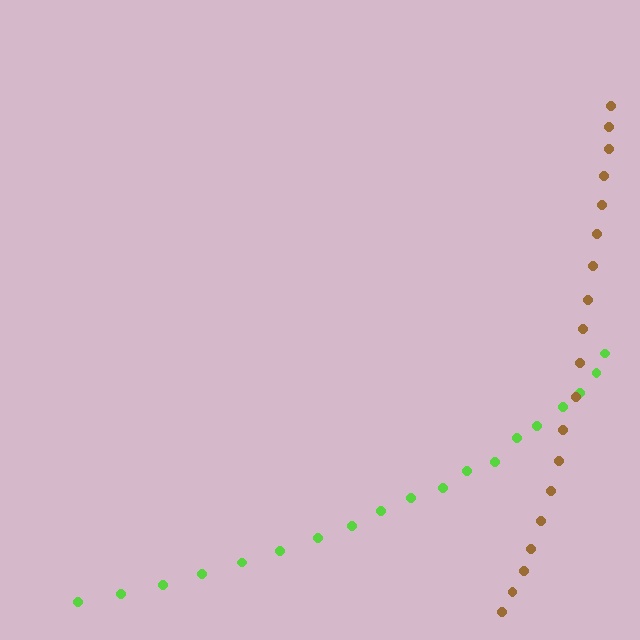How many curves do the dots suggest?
There are 2 distinct paths.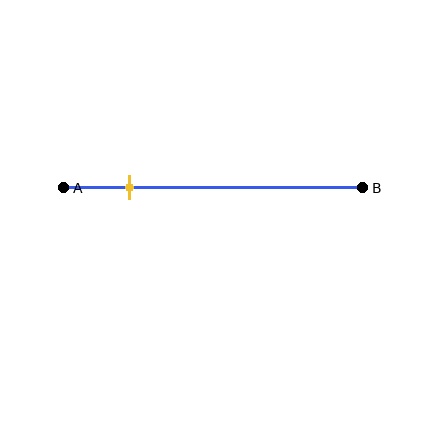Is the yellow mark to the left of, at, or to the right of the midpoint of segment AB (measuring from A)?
The yellow mark is to the left of the midpoint of segment AB.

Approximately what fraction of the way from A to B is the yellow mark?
The yellow mark is approximately 20% of the way from A to B.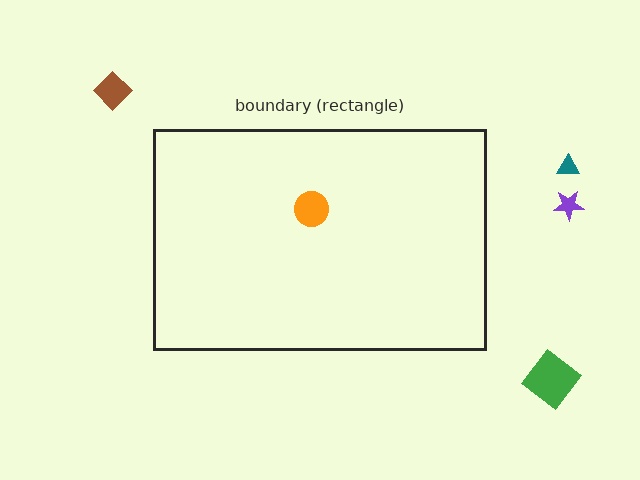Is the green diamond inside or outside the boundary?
Outside.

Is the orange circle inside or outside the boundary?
Inside.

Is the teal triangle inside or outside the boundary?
Outside.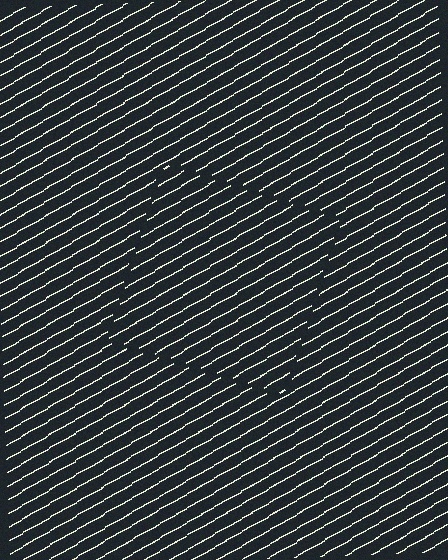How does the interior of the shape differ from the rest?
The interior of the shape contains the same grating, shifted by half a period — the contour is defined by the phase discontinuity where line-ends from the inner and outer gratings abut.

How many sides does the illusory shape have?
4 sides — the line-ends trace a square.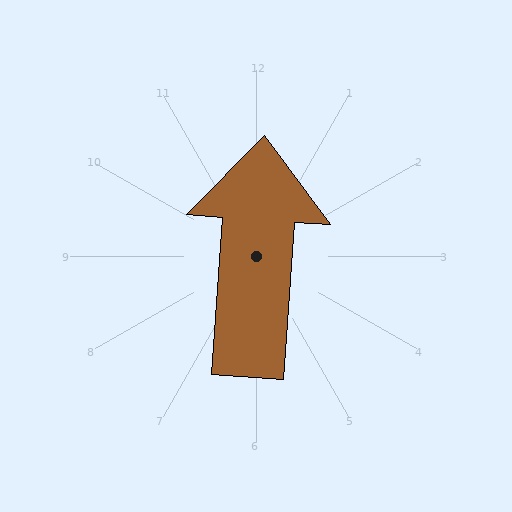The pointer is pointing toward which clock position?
Roughly 12 o'clock.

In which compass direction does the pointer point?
North.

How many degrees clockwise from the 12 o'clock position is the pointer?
Approximately 4 degrees.